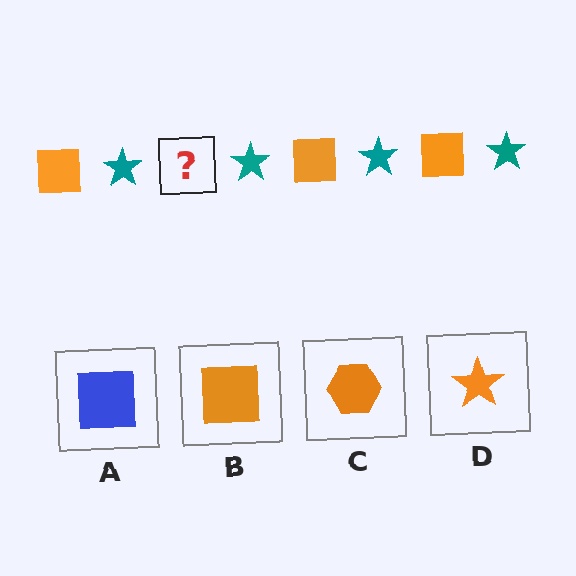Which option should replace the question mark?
Option B.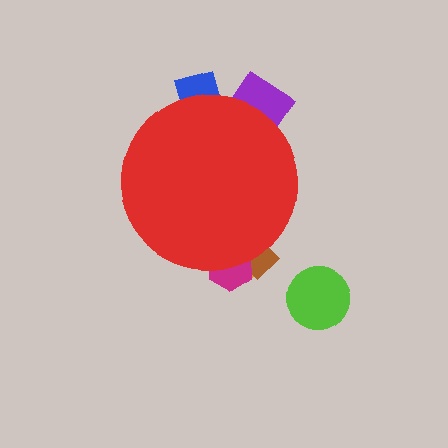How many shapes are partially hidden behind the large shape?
5 shapes are partially hidden.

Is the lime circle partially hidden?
No, the lime circle is fully visible.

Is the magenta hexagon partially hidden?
Yes, the magenta hexagon is partially hidden behind the red circle.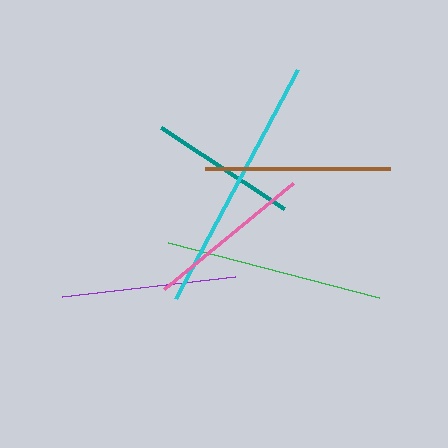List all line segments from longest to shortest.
From longest to shortest: cyan, green, brown, purple, pink, teal.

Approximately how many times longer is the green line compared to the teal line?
The green line is approximately 1.5 times the length of the teal line.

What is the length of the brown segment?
The brown segment is approximately 185 pixels long.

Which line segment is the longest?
The cyan line is the longest at approximately 260 pixels.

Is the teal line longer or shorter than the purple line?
The purple line is longer than the teal line.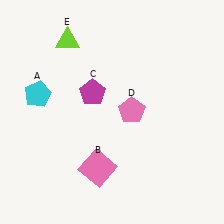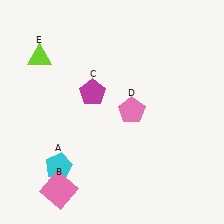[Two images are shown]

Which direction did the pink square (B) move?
The pink square (B) moved left.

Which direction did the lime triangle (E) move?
The lime triangle (E) moved left.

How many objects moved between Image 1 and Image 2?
3 objects moved between the two images.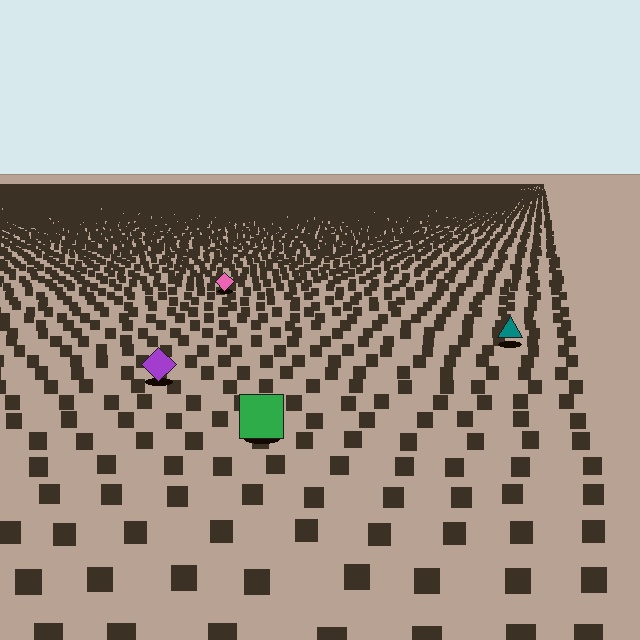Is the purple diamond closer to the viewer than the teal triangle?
Yes. The purple diamond is closer — you can tell from the texture gradient: the ground texture is coarser near it.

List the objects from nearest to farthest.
From nearest to farthest: the green square, the purple diamond, the teal triangle, the pink diamond.